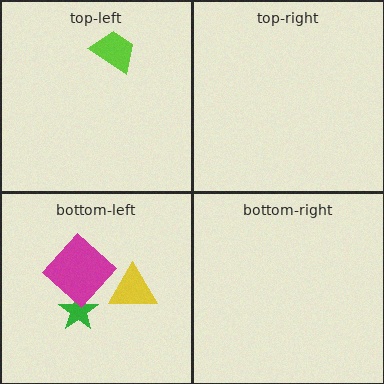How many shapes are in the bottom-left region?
3.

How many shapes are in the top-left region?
1.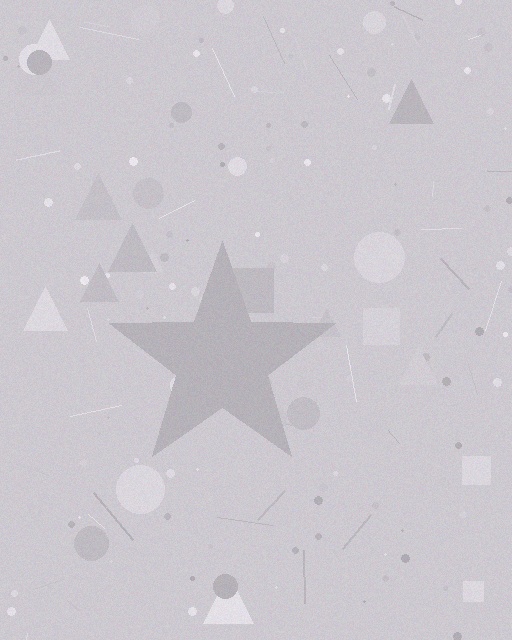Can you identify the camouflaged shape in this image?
The camouflaged shape is a star.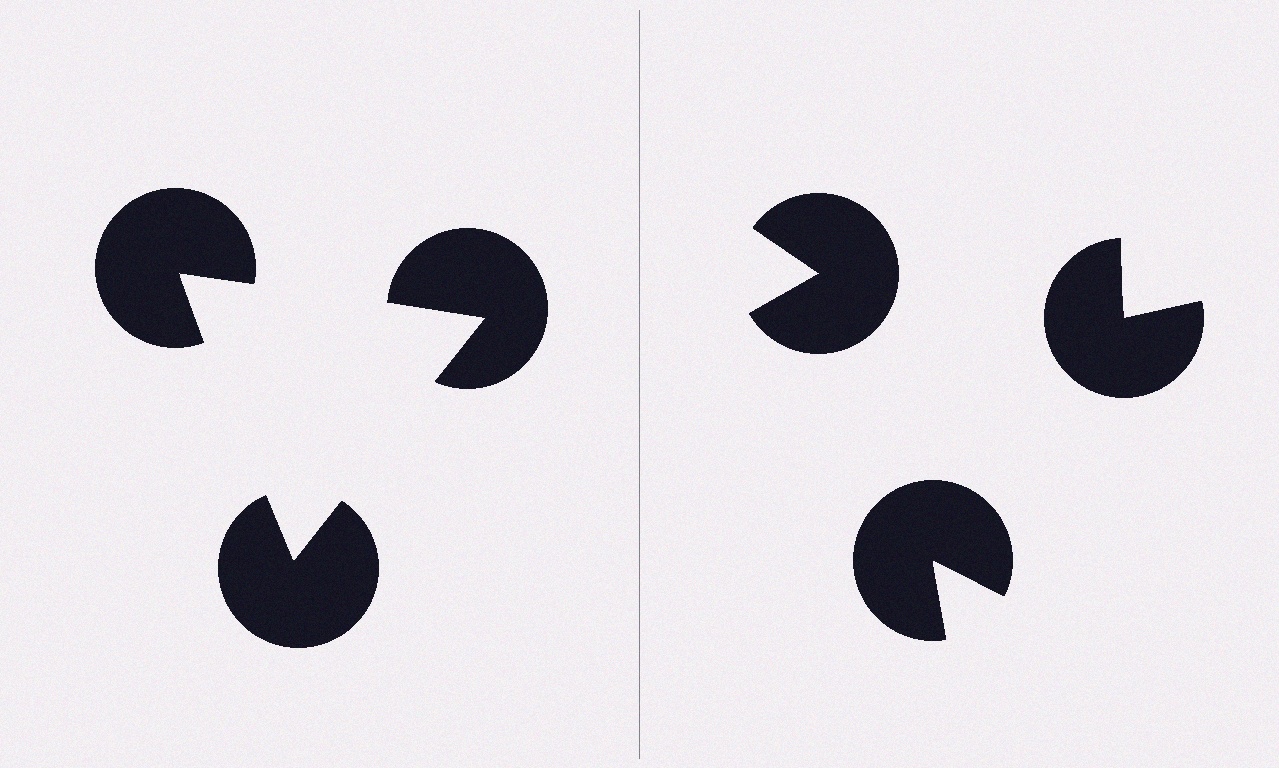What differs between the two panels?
The pac-man discs are positioned identically on both sides; only the wedge orientations differ. On the left they align to a triangle; on the right they are misaligned.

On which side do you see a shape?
An illusory triangle appears on the left side. On the right side the wedge cuts are rotated, so no coherent shape forms.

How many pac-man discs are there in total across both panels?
6 — 3 on each side.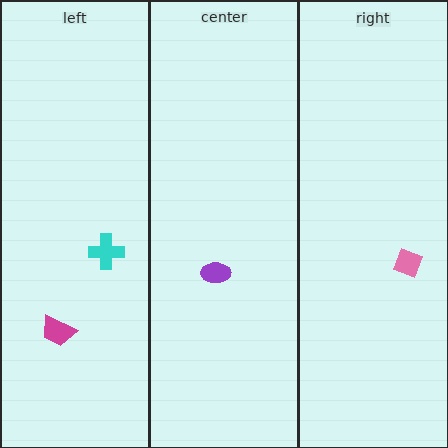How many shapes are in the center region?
1.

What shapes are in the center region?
The purple ellipse.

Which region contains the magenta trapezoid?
The left region.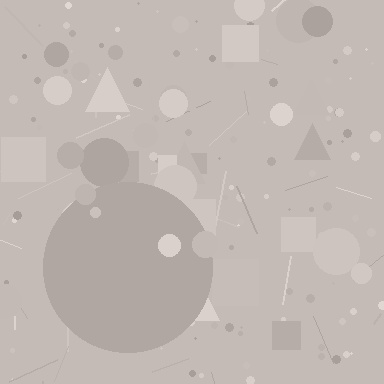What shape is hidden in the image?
A circle is hidden in the image.